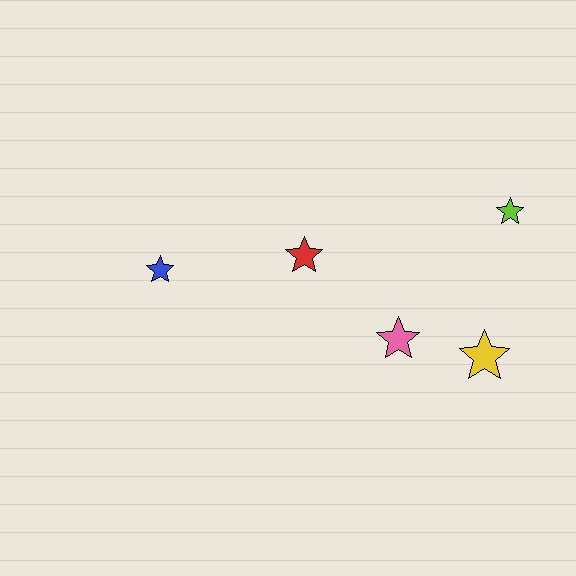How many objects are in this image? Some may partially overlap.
There are 5 objects.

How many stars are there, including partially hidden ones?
There are 5 stars.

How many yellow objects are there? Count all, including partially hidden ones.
There is 1 yellow object.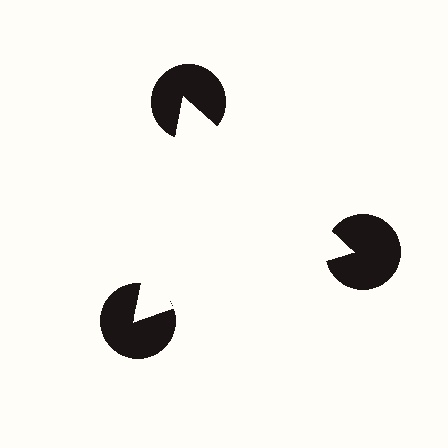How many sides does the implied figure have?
3 sides.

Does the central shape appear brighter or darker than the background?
It typically appears slightly brighter than the background, even though no actual brightness change is drawn.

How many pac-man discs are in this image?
There are 3 — one at each vertex of the illusory triangle.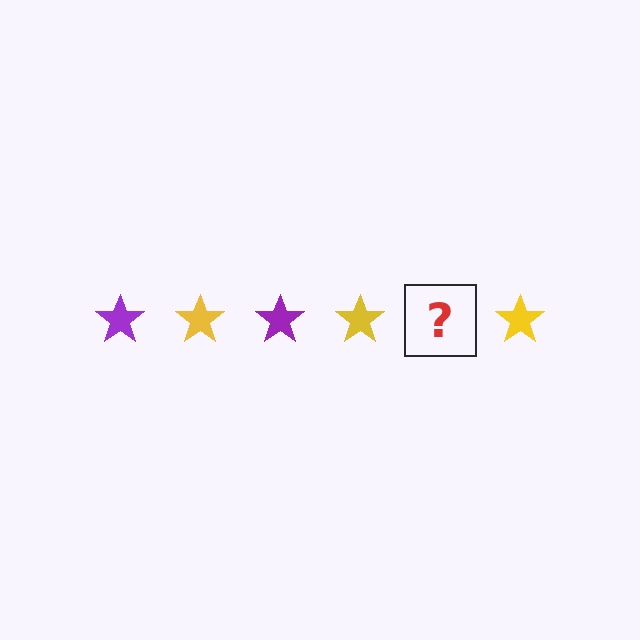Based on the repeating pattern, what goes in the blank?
The blank should be a purple star.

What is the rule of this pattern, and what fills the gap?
The rule is that the pattern cycles through purple, yellow stars. The gap should be filled with a purple star.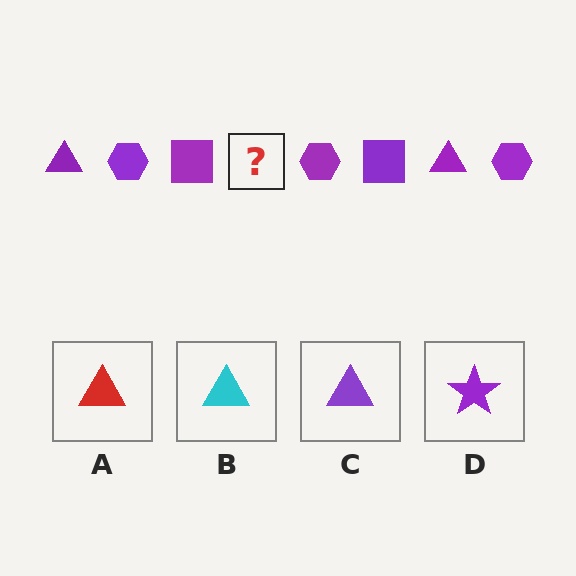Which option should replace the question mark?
Option C.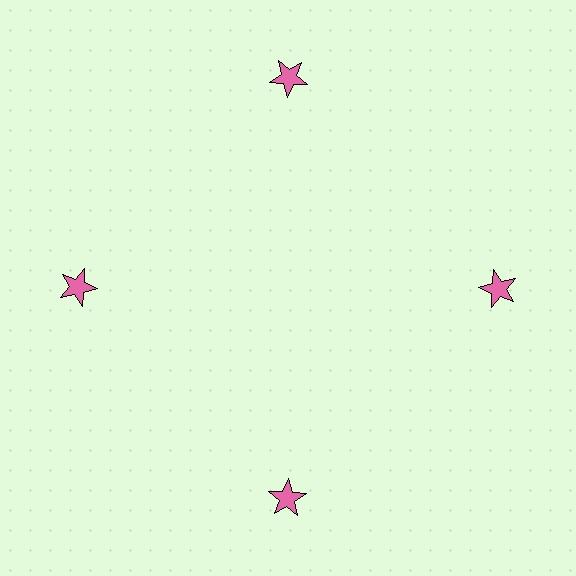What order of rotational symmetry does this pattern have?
This pattern has 4-fold rotational symmetry.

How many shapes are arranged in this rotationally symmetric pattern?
There are 4 shapes, arranged in 4 groups of 1.